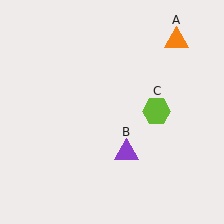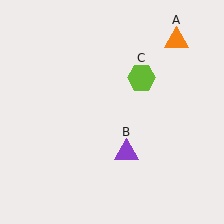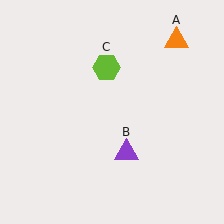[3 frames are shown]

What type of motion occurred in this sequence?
The lime hexagon (object C) rotated counterclockwise around the center of the scene.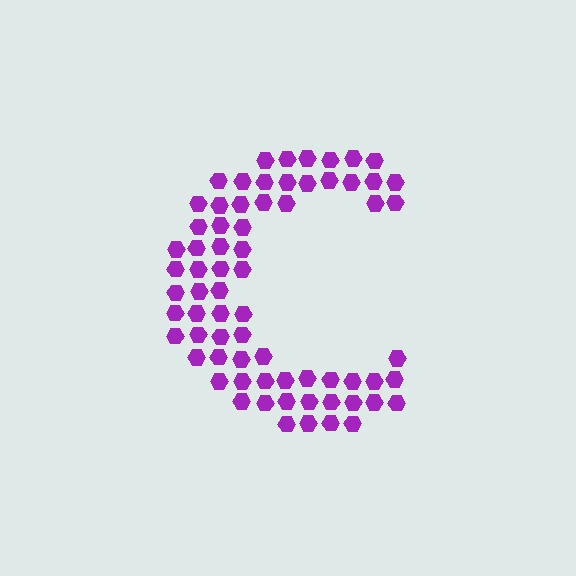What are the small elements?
The small elements are hexagons.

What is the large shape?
The large shape is the letter C.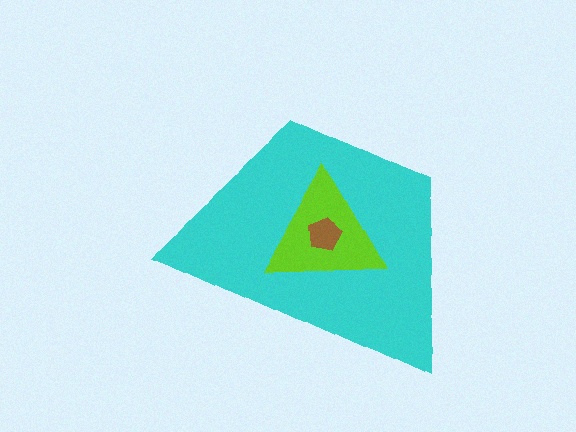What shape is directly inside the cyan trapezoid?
The lime triangle.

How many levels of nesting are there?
3.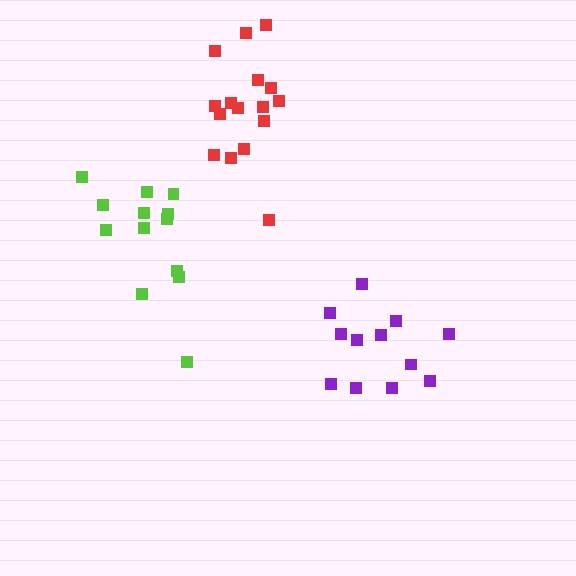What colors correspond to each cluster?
The clusters are colored: purple, red, lime.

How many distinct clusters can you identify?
There are 3 distinct clusters.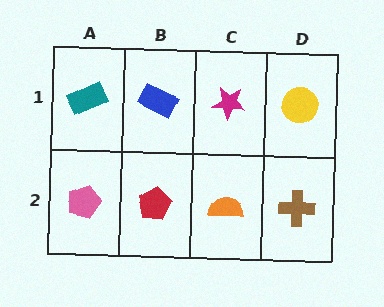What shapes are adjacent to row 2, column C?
A magenta star (row 1, column C), a red pentagon (row 2, column B), a brown cross (row 2, column D).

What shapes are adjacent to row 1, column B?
A red pentagon (row 2, column B), a teal rectangle (row 1, column A), a magenta star (row 1, column C).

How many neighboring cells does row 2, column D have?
2.